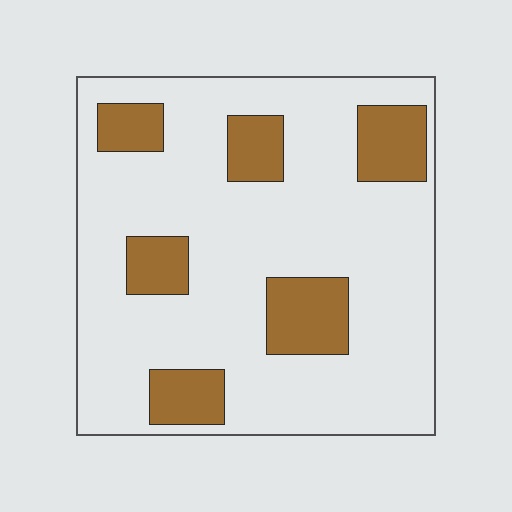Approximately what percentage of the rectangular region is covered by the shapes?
Approximately 20%.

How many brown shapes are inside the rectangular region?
6.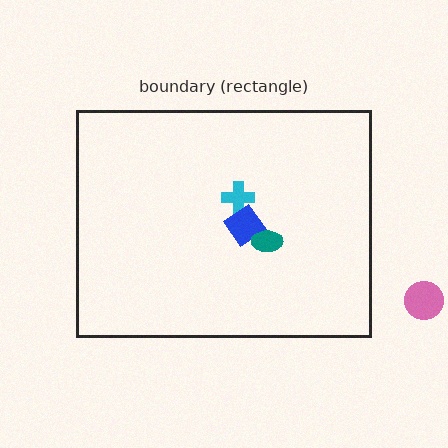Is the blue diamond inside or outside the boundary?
Inside.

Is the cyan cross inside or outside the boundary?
Inside.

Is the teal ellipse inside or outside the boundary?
Inside.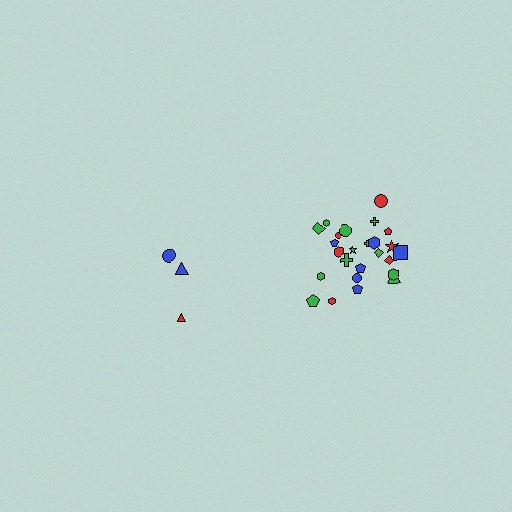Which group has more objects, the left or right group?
The right group.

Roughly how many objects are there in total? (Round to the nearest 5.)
Roughly 30 objects in total.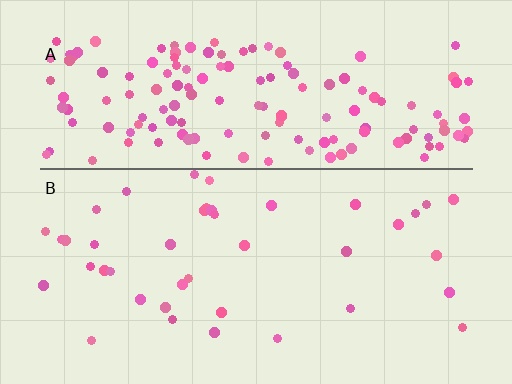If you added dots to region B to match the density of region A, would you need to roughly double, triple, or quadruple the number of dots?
Approximately quadruple.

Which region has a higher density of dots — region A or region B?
A (the top).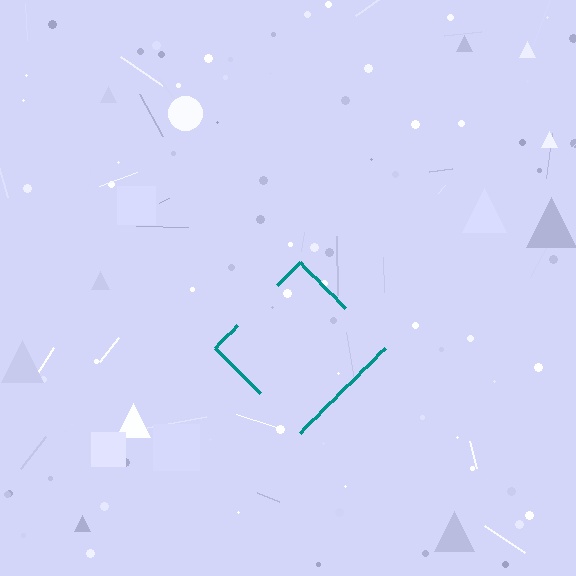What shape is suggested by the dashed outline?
The dashed outline suggests a diamond.